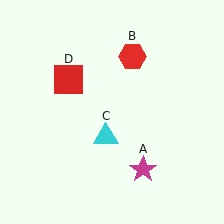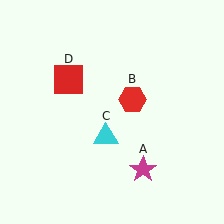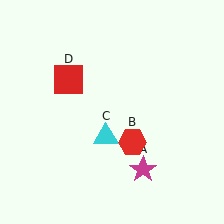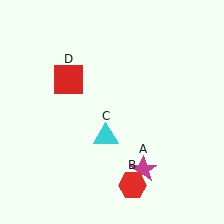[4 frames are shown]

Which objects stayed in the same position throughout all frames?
Magenta star (object A) and cyan triangle (object C) and red square (object D) remained stationary.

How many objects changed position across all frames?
1 object changed position: red hexagon (object B).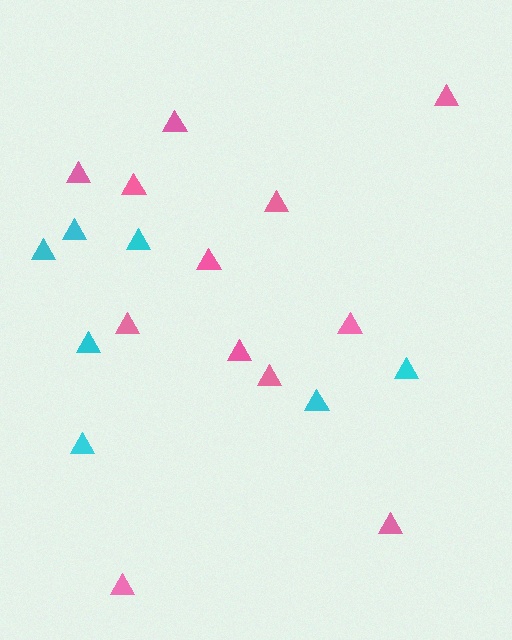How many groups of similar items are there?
There are 2 groups: one group of cyan triangles (7) and one group of pink triangles (12).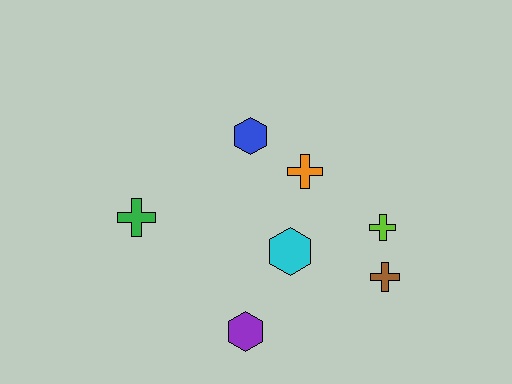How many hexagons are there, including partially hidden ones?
There are 3 hexagons.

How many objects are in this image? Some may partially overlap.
There are 7 objects.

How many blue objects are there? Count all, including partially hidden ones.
There is 1 blue object.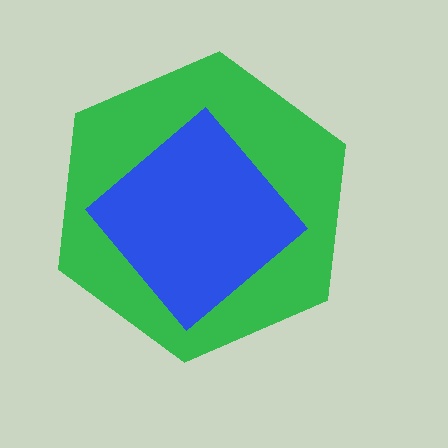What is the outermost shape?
The green hexagon.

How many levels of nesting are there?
2.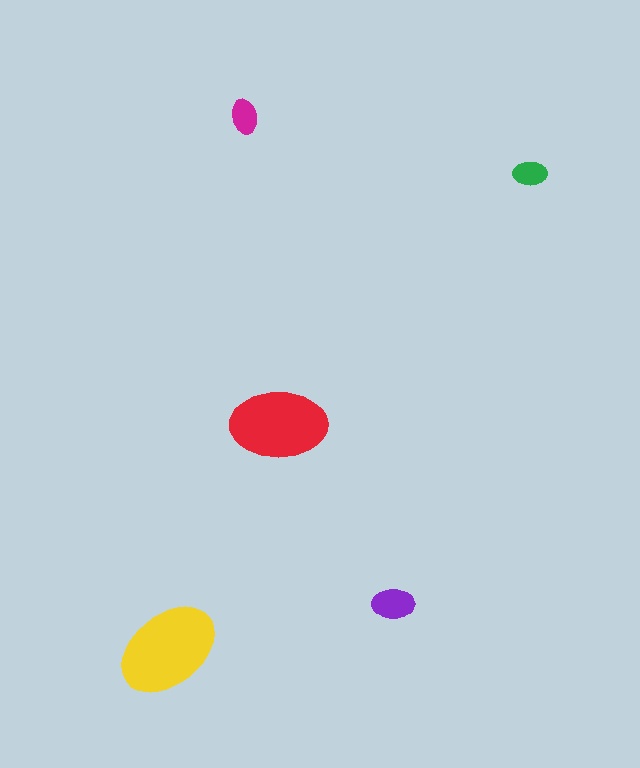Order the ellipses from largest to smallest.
the yellow one, the red one, the purple one, the magenta one, the green one.